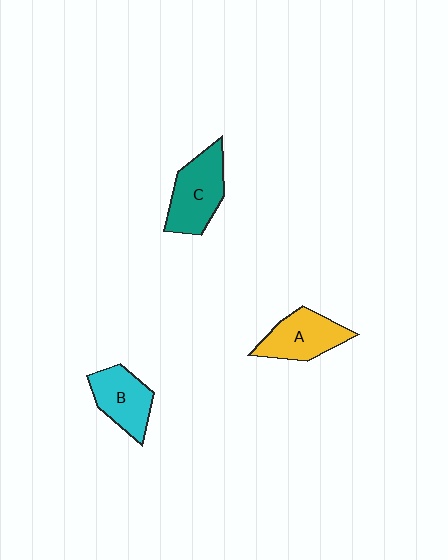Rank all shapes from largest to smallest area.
From largest to smallest: C (teal), A (yellow), B (cyan).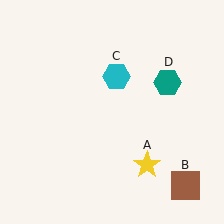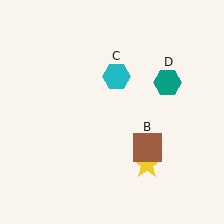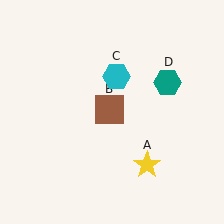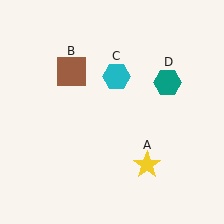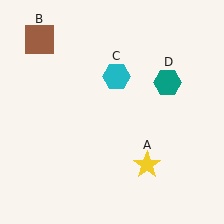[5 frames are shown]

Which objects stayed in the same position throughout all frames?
Yellow star (object A) and cyan hexagon (object C) and teal hexagon (object D) remained stationary.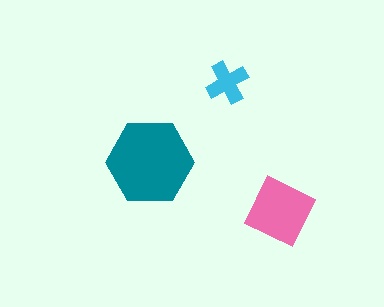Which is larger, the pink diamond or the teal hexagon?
The teal hexagon.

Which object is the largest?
The teal hexagon.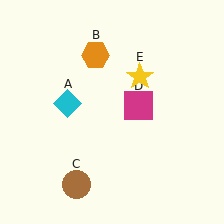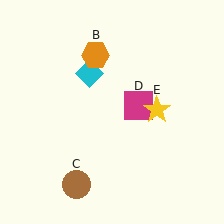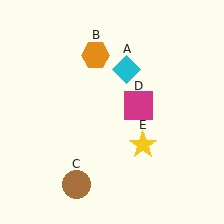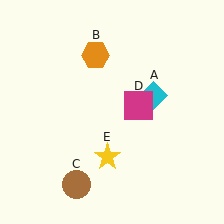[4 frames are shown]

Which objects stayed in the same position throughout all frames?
Orange hexagon (object B) and brown circle (object C) and magenta square (object D) remained stationary.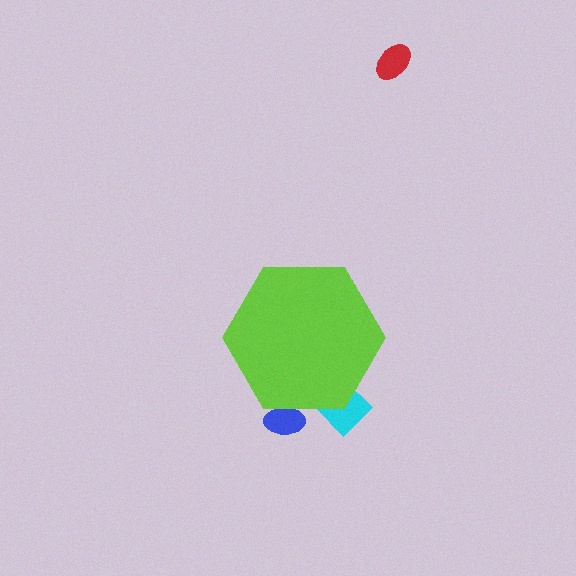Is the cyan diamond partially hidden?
Yes, the cyan diamond is partially hidden behind the lime hexagon.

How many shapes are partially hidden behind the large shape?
2 shapes are partially hidden.